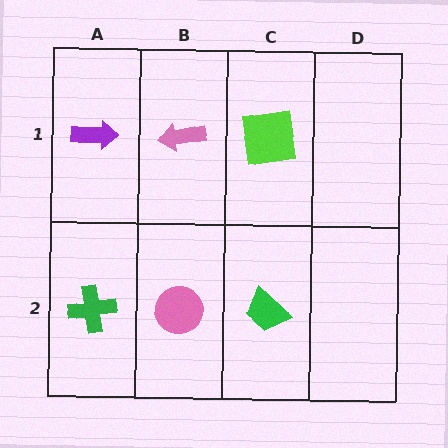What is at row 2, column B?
A pink circle.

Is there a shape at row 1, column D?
No, that cell is empty.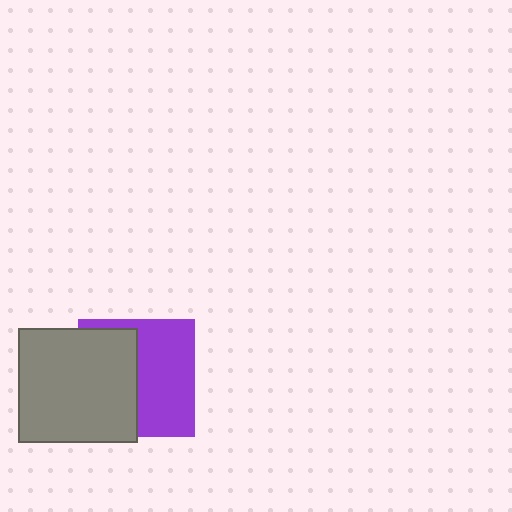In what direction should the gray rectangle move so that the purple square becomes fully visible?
The gray rectangle should move left. That is the shortest direction to clear the overlap and leave the purple square fully visible.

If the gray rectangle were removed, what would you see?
You would see the complete purple square.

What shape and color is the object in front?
The object in front is a gray rectangle.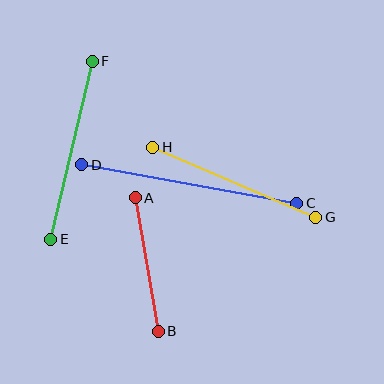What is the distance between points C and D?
The distance is approximately 219 pixels.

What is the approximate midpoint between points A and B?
The midpoint is at approximately (147, 265) pixels.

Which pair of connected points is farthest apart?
Points C and D are farthest apart.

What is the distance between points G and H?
The distance is approximately 177 pixels.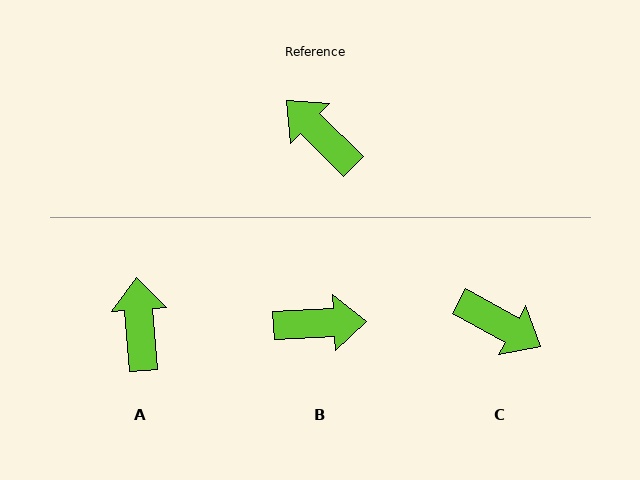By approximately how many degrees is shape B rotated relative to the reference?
Approximately 133 degrees clockwise.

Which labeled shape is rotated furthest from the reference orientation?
C, about 164 degrees away.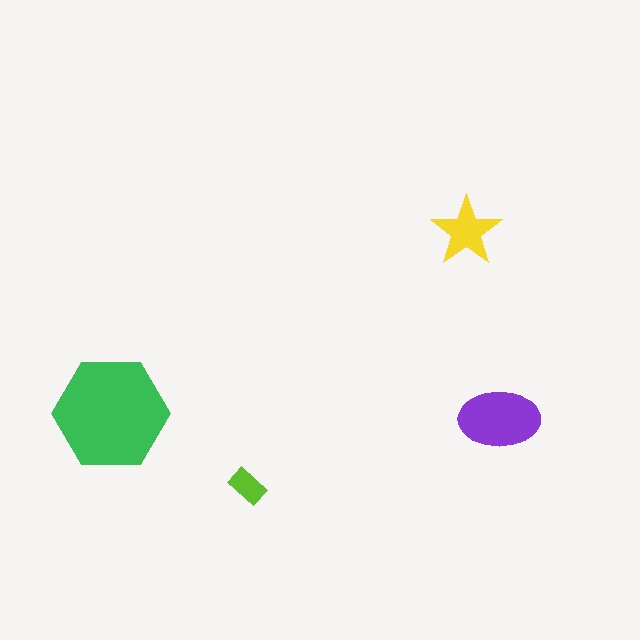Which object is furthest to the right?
The purple ellipse is rightmost.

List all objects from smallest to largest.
The lime rectangle, the yellow star, the purple ellipse, the green hexagon.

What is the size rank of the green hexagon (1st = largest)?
1st.